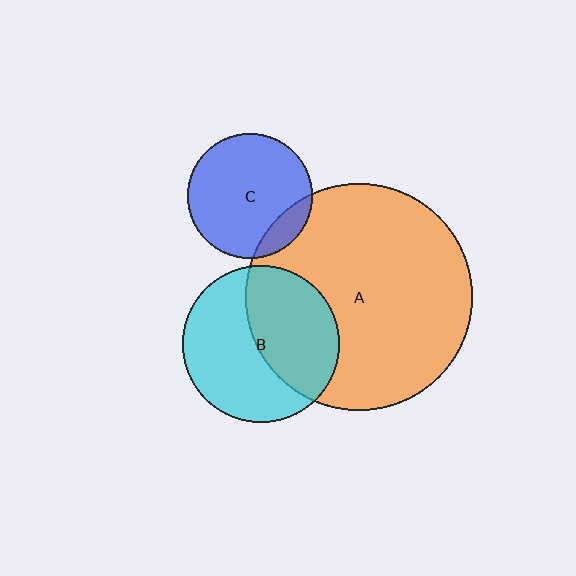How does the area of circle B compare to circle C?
Approximately 1.6 times.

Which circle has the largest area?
Circle A (orange).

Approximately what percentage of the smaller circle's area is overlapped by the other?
Approximately 45%.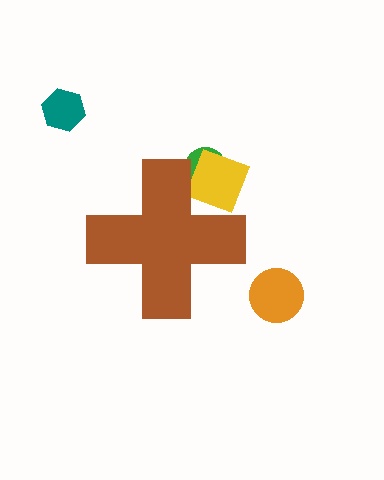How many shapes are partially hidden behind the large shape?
2 shapes are partially hidden.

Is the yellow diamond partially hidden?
Yes, the yellow diamond is partially hidden behind the brown cross.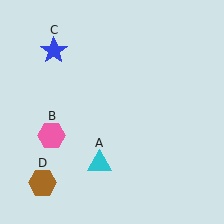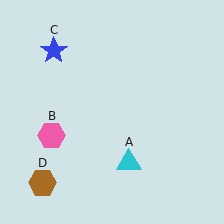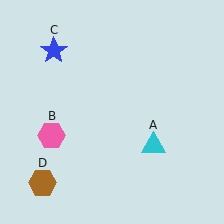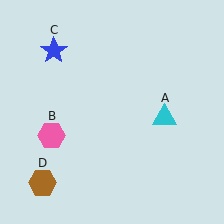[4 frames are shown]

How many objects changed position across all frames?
1 object changed position: cyan triangle (object A).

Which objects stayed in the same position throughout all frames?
Pink hexagon (object B) and blue star (object C) and brown hexagon (object D) remained stationary.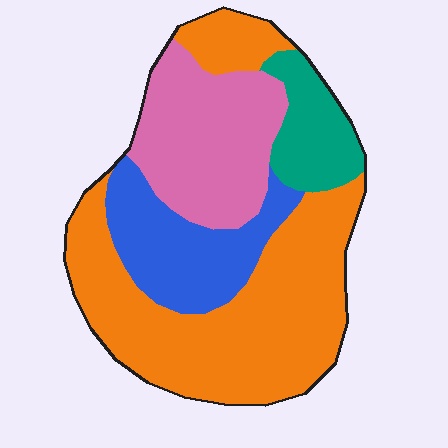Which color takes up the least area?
Teal, at roughly 10%.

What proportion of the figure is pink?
Pink covers 24% of the figure.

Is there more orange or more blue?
Orange.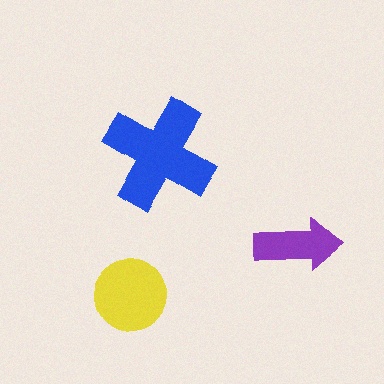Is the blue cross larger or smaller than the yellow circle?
Larger.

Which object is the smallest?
The purple arrow.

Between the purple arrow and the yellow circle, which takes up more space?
The yellow circle.